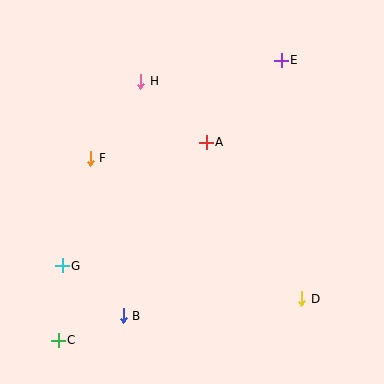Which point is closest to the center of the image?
Point A at (206, 142) is closest to the center.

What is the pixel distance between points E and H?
The distance between E and H is 142 pixels.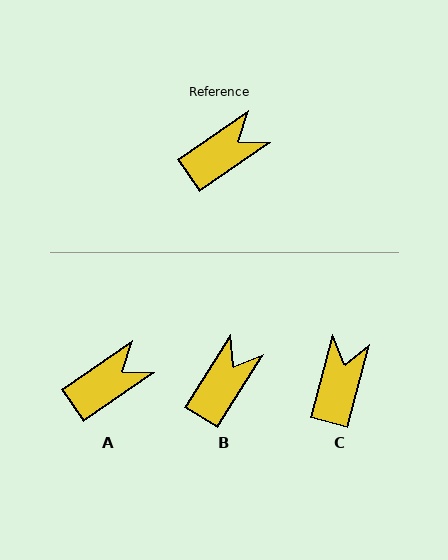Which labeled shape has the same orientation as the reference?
A.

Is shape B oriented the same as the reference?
No, it is off by about 24 degrees.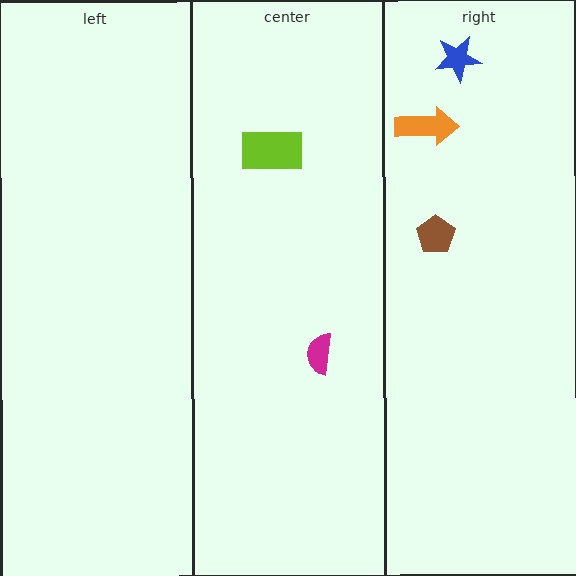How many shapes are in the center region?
2.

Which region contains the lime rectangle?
The center region.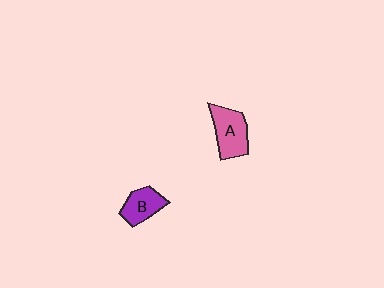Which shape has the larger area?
Shape A (pink).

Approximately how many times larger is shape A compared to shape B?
Approximately 1.3 times.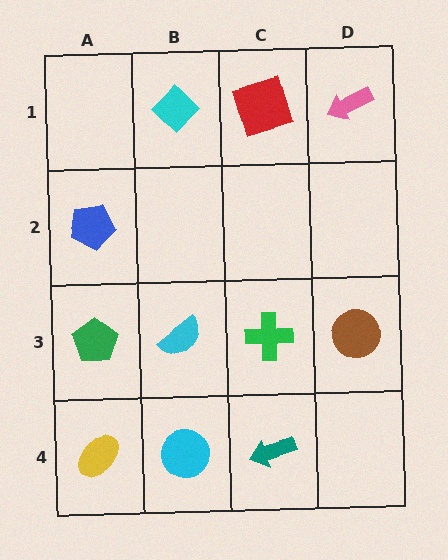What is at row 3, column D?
A brown circle.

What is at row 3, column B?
A cyan semicircle.